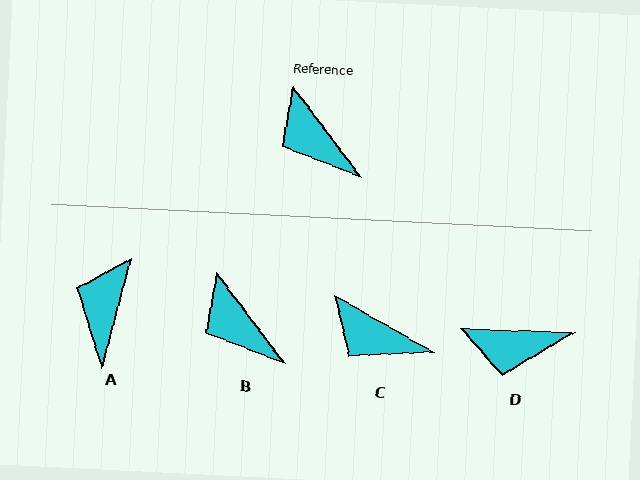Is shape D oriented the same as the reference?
No, it is off by about 52 degrees.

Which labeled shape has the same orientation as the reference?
B.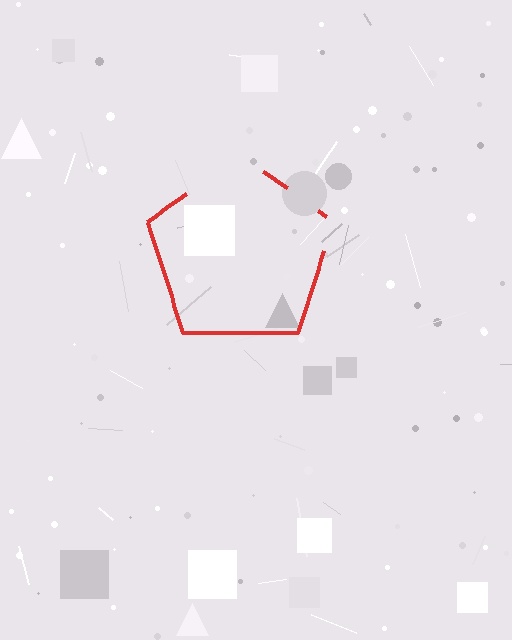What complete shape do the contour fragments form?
The contour fragments form a pentagon.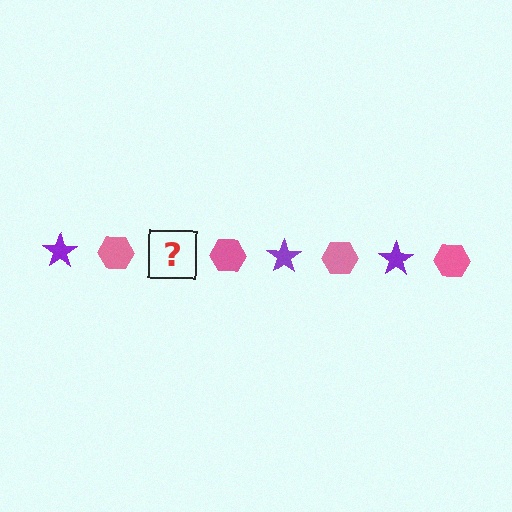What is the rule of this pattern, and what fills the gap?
The rule is that the pattern alternates between purple star and pink hexagon. The gap should be filled with a purple star.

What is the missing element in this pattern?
The missing element is a purple star.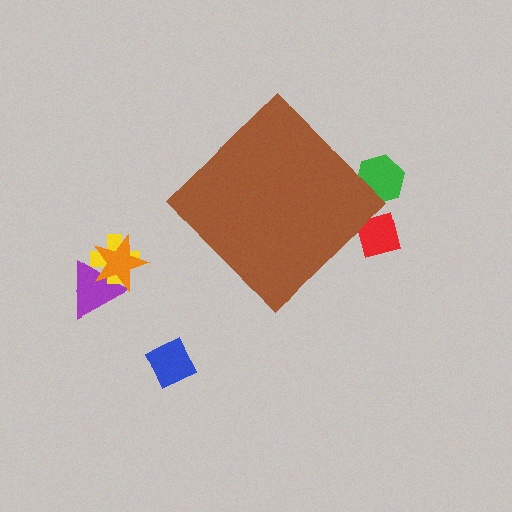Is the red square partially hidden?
Yes, the red square is partially hidden behind the brown diamond.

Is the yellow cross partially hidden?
No, the yellow cross is fully visible.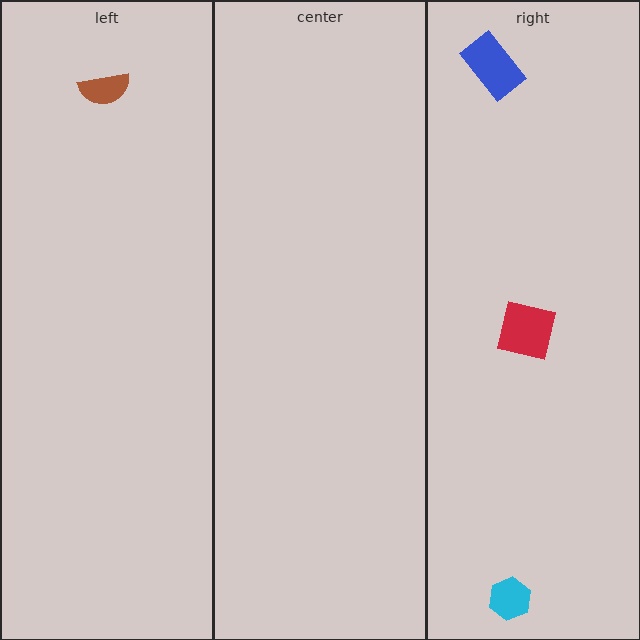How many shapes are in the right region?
3.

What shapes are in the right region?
The cyan hexagon, the red square, the blue rectangle.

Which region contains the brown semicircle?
The left region.